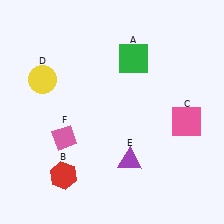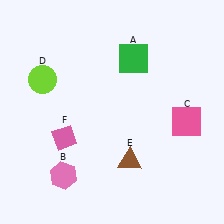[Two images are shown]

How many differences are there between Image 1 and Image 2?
There are 3 differences between the two images.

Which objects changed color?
B changed from red to pink. D changed from yellow to lime. E changed from purple to brown.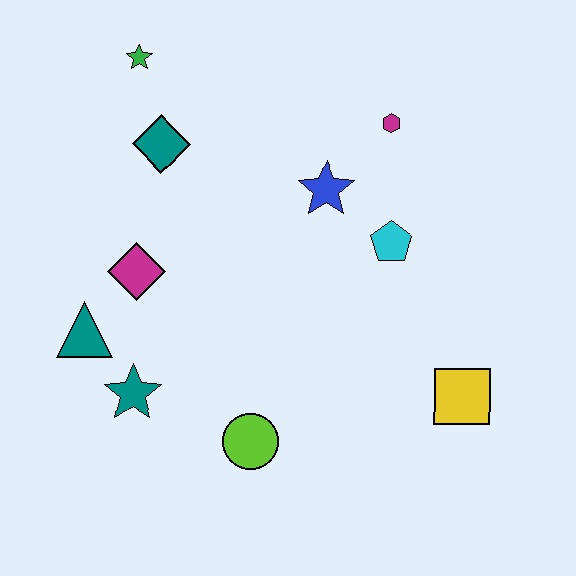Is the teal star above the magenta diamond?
No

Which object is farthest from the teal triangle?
The yellow square is farthest from the teal triangle.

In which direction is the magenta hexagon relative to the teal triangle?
The magenta hexagon is to the right of the teal triangle.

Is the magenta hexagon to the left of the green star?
No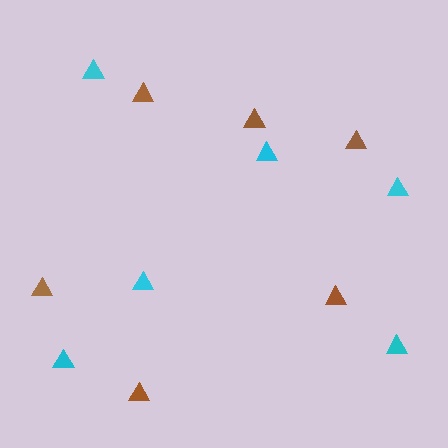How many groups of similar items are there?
There are 2 groups: one group of brown triangles (6) and one group of cyan triangles (6).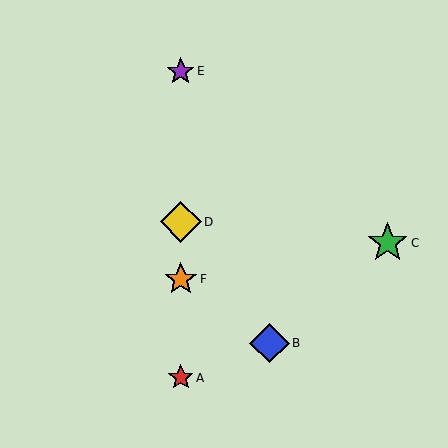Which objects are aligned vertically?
Objects A, D, E, F are aligned vertically.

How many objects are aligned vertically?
4 objects (A, D, E, F) are aligned vertically.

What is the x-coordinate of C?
Object C is at x≈388.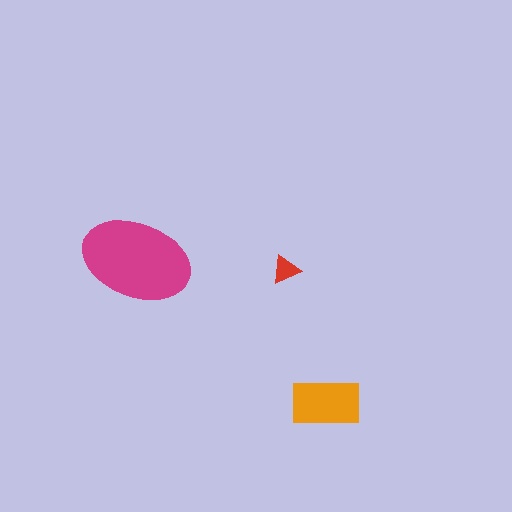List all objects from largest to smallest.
The magenta ellipse, the orange rectangle, the red triangle.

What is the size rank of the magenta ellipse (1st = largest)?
1st.